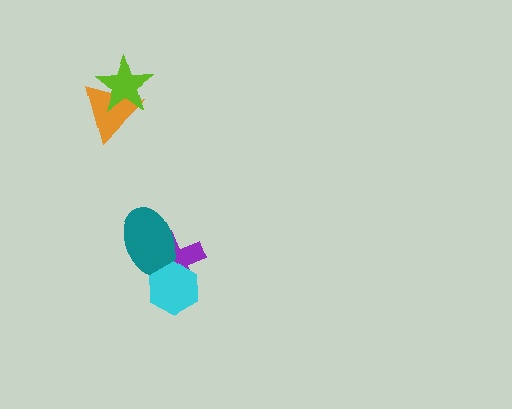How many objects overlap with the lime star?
1 object overlaps with the lime star.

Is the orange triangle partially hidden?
Yes, it is partially covered by another shape.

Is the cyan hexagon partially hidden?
No, no other shape covers it.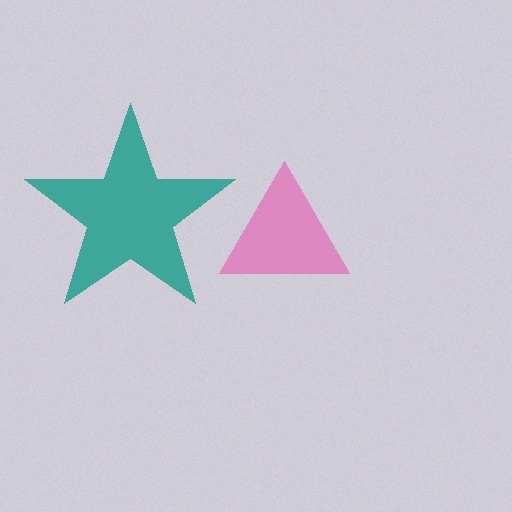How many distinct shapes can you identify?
There are 2 distinct shapes: a teal star, a pink triangle.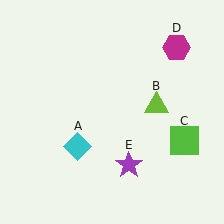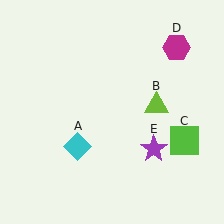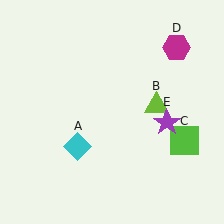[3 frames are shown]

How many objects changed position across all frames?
1 object changed position: purple star (object E).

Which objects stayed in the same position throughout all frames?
Cyan diamond (object A) and lime triangle (object B) and lime square (object C) and magenta hexagon (object D) remained stationary.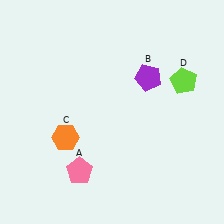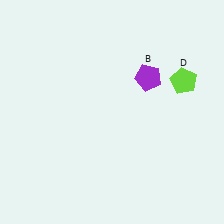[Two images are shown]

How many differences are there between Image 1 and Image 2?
There are 2 differences between the two images.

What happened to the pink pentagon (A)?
The pink pentagon (A) was removed in Image 2. It was in the bottom-left area of Image 1.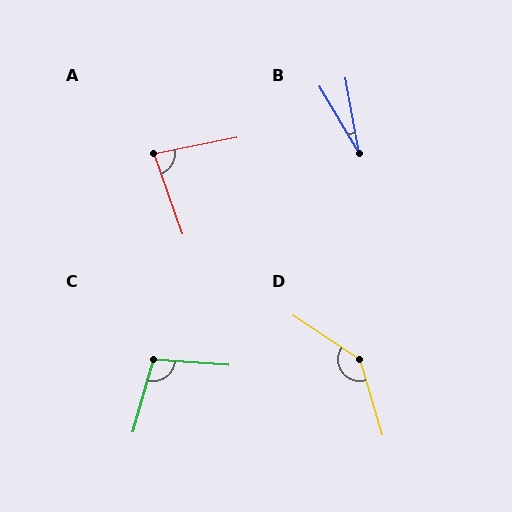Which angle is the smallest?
B, at approximately 21 degrees.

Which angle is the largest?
D, at approximately 141 degrees.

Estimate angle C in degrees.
Approximately 101 degrees.